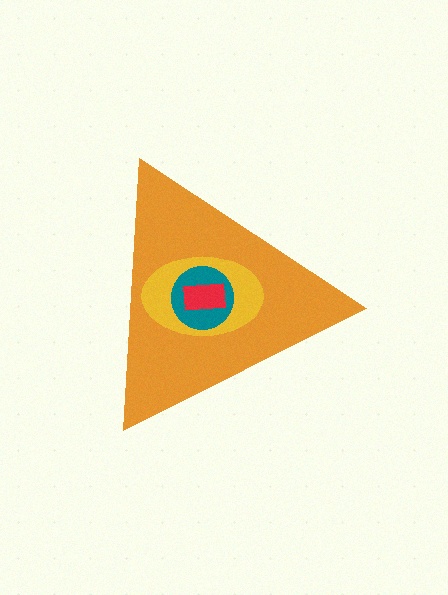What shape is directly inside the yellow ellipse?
The teal circle.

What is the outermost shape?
The orange triangle.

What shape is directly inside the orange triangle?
The yellow ellipse.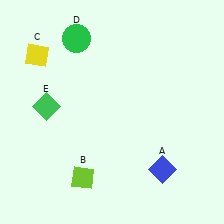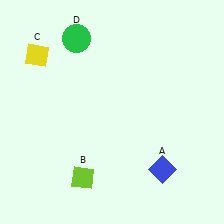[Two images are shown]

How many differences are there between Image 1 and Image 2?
There is 1 difference between the two images.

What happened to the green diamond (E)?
The green diamond (E) was removed in Image 2. It was in the top-left area of Image 1.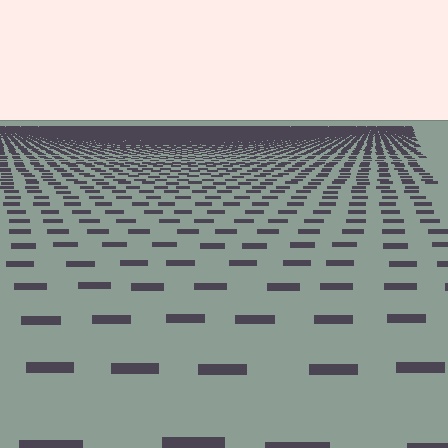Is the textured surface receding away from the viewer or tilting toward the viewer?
The surface is receding away from the viewer. Texture elements get smaller and denser toward the top.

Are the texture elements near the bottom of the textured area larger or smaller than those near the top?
Larger. Near the bottom, elements are closer to the viewer and appear at a bigger on-screen size.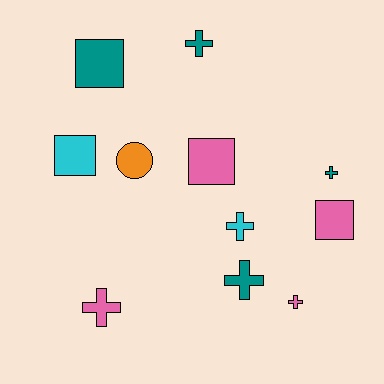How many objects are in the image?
There are 11 objects.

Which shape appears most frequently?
Cross, with 6 objects.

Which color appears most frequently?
Pink, with 4 objects.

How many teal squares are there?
There is 1 teal square.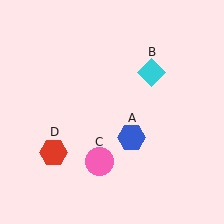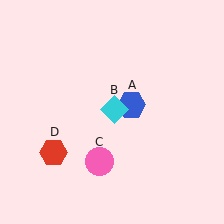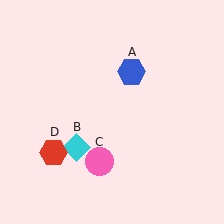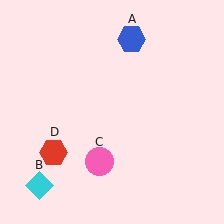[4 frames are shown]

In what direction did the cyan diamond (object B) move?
The cyan diamond (object B) moved down and to the left.